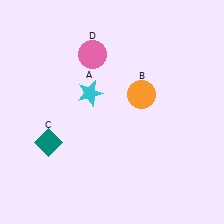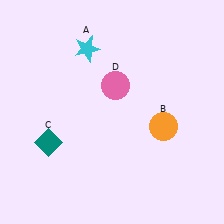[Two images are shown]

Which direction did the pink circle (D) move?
The pink circle (D) moved down.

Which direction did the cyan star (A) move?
The cyan star (A) moved up.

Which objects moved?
The objects that moved are: the cyan star (A), the orange circle (B), the pink circle (D).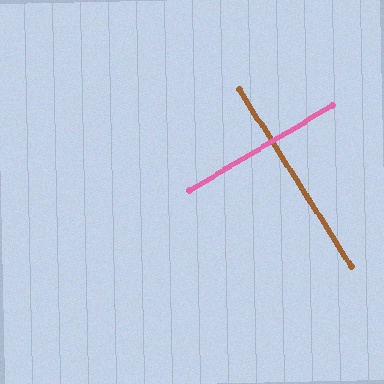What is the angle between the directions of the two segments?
Approximately 88 degrees.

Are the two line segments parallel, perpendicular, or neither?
Perpendicular — they meet at approximately 88°.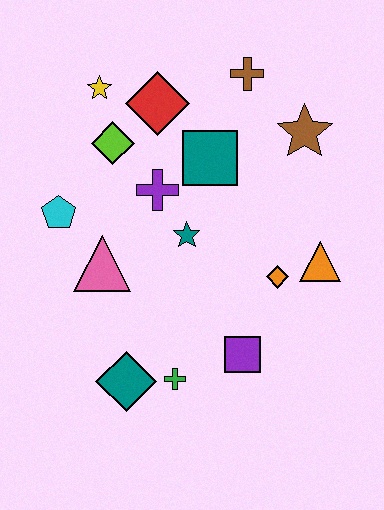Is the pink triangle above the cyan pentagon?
No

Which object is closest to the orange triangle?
The orange diamond is closest to the orange triangle.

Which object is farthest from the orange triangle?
The yellow star is farthest from the orange triangle.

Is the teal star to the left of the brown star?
Yes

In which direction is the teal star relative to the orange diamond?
The teal star is to the left of the orange diamond.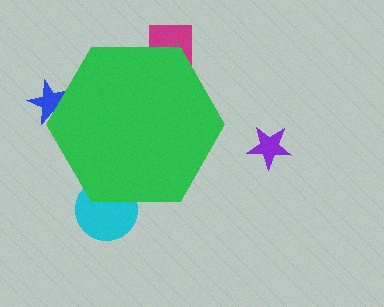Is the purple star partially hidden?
No, the purple star is fully visible.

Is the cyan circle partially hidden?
Yes, the cyan circle is partially hidden behind the green hexagon.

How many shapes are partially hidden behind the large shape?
3 shapes are partially hidden.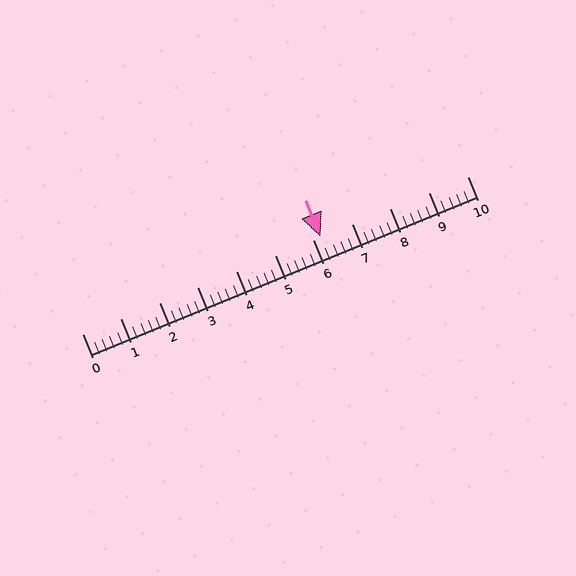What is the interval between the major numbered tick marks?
The major tick marks are spaced 1 units apart.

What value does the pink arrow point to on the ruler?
The pink arrow points to approximately 6.2.